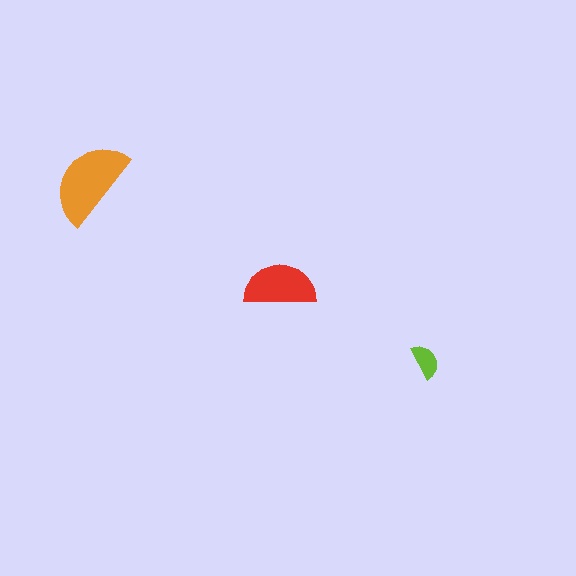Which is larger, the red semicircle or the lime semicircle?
The red one.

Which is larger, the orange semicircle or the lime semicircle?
The orange one.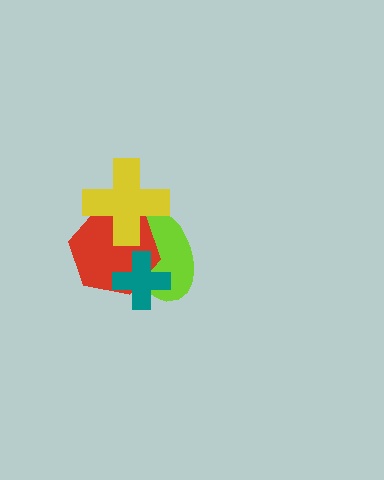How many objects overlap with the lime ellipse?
3 objects overlap with the lime ellipse.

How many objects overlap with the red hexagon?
3 objects overlap with the red hexagon.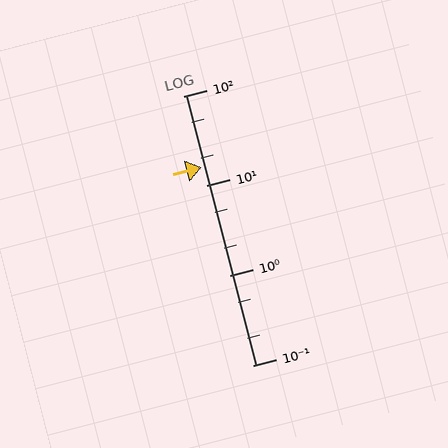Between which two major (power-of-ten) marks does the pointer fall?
The pointer is between 10 and 100.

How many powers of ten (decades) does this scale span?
The scale spans 3 decades, from 0.1 to 100.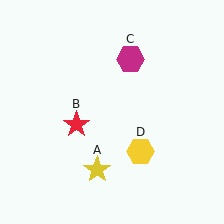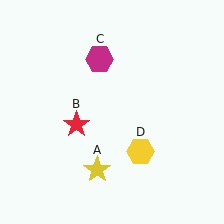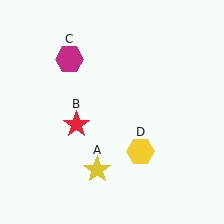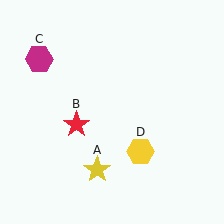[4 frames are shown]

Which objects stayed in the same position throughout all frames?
Yellow star (object A) and red star (object B) and yellow hexagon (object D) remained stationary.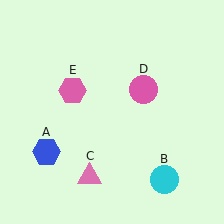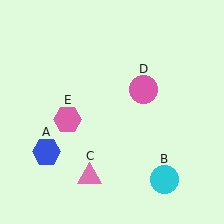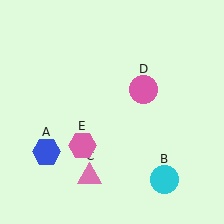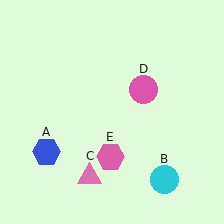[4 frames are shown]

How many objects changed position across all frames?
1 object changed position: pink hexagon (object E).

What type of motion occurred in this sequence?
The pink hexagon (object E) rotated counterclockwise around the center of the scene.